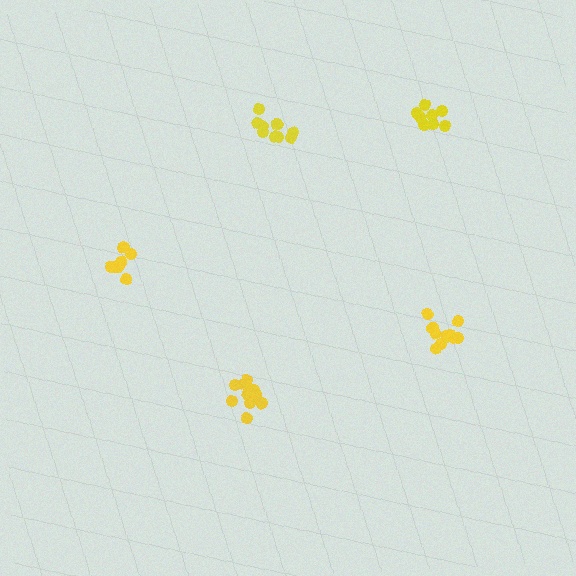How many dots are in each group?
Group 1: 8 dots, Group 2: 12 dots, Group 3: 9 dots, Group 4: 10 dots, Group 5: 9 dots (48 total).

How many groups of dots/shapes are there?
There are 5 groups.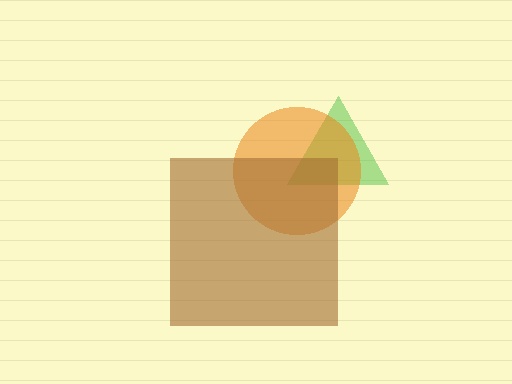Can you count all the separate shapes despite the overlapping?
Yes, there are 3 separate shapes.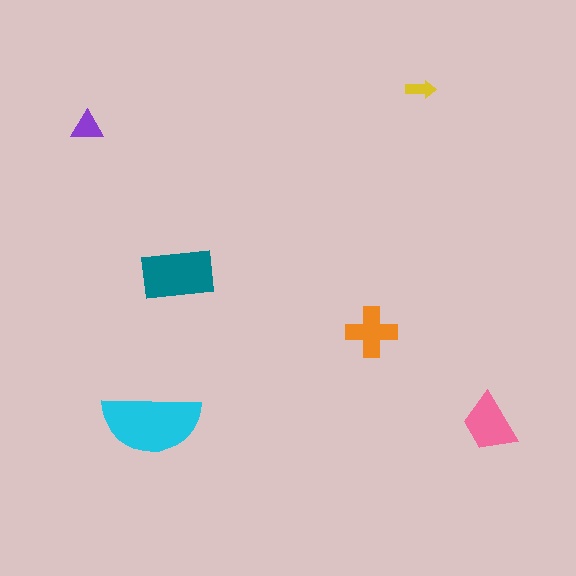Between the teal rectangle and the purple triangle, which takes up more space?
The teal rectangle.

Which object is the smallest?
The yellow arrow.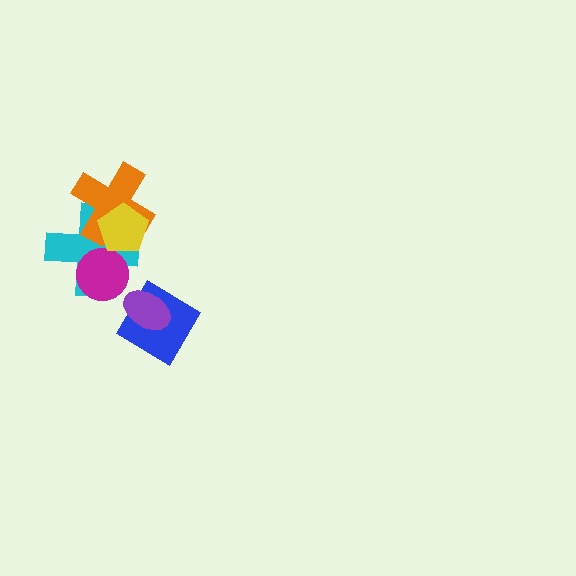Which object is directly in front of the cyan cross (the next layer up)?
The magenta circle is directly in front of the cyan cross.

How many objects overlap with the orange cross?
2 objects overlap with the orange cross.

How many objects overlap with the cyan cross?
3 objects overlap with the cyan cross.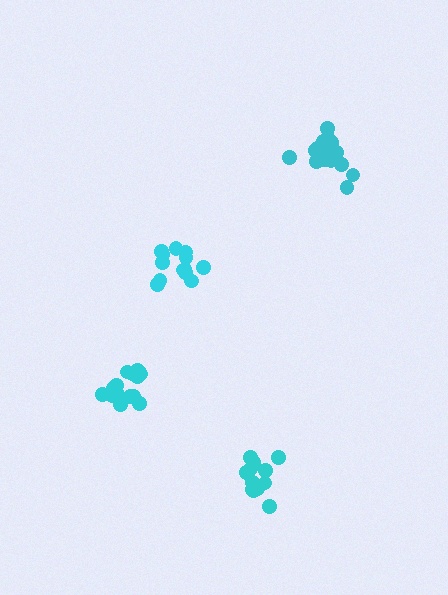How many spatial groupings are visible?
There are 4 spatial groupings.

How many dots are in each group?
Group 1: 16 dots, Group 2: 16 dots, Group 3: 13 dots, Group 4: 13 dots (58 total).